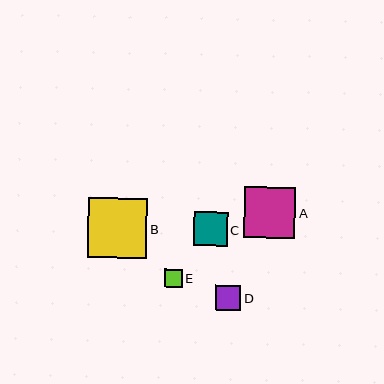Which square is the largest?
Square B is the largest with a size of approximately 59 pixels.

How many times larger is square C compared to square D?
Square C is approximately 1.3 times the size of square D.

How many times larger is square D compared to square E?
Square D is approximately 1.4 times the size of square E.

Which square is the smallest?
Square E is the smallest with a size of approximately 18 pixels.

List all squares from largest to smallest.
From largest to smallest: B, A, C, D, E.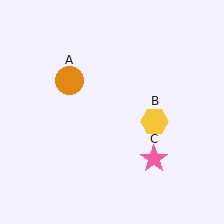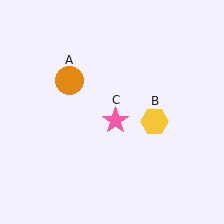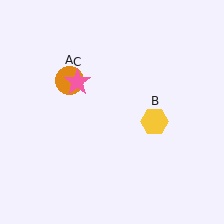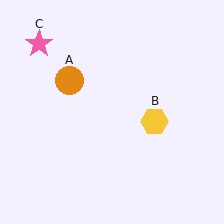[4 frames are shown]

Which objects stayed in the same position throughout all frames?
Orange circle (object A) and yellow hexagon (object B) remained stationary.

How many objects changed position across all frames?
1 object changed position: pink star (object C).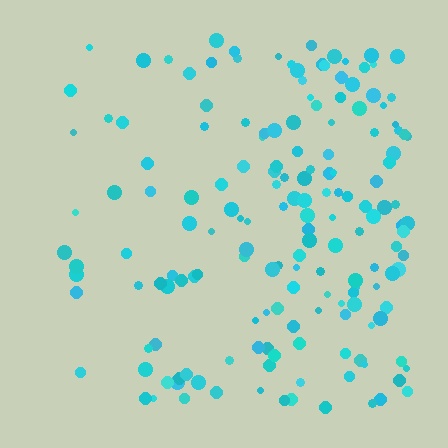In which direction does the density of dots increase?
From left to right, with the right side densest.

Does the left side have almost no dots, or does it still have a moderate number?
Still a moderate number, just noticeably fewer than the right.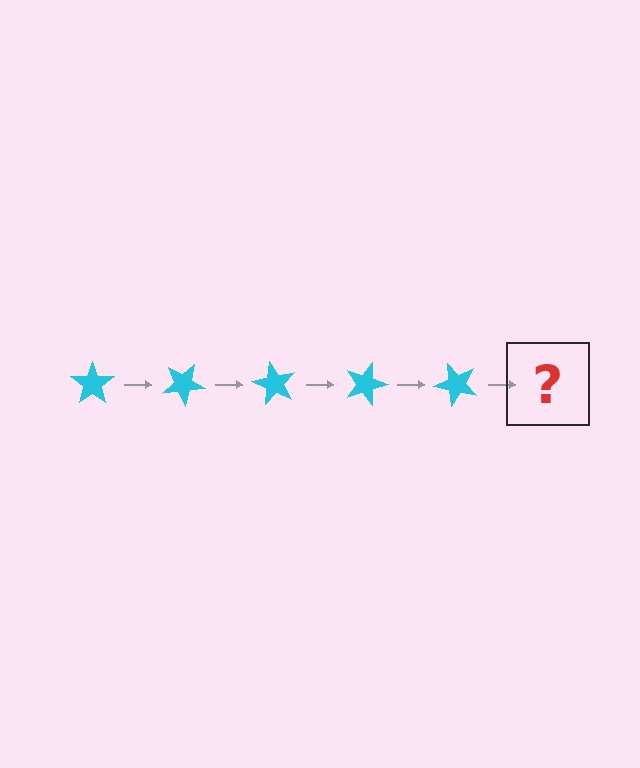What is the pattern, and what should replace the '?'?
The pattern is that the star rotates 30 degrees each step. The '?' should be a cyan star rotated 150 degrees.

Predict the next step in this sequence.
The next step is a cyan star rotated 150 degrees.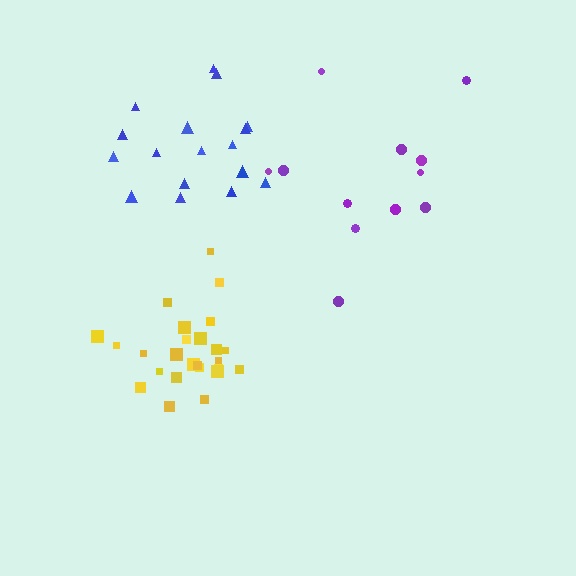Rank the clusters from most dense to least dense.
yellow, blue, purple.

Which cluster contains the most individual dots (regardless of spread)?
Yellow (25).